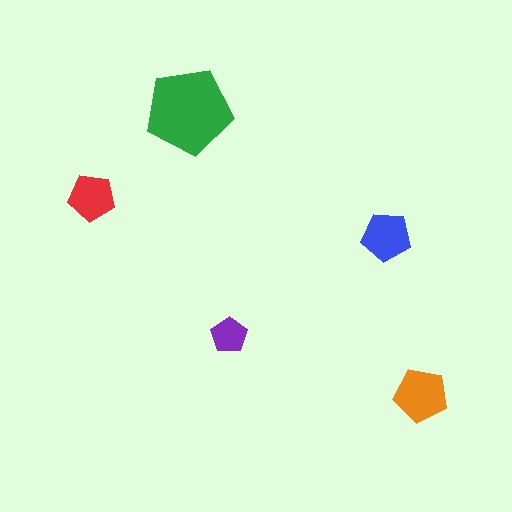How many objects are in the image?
There are 5 objects in the image.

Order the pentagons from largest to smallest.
the green one, the orange one, the blue one, the red one, the purple one.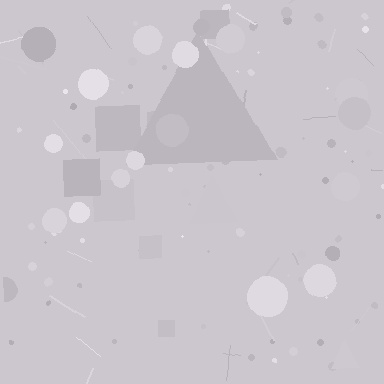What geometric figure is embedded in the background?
A triangle is embedded in the background.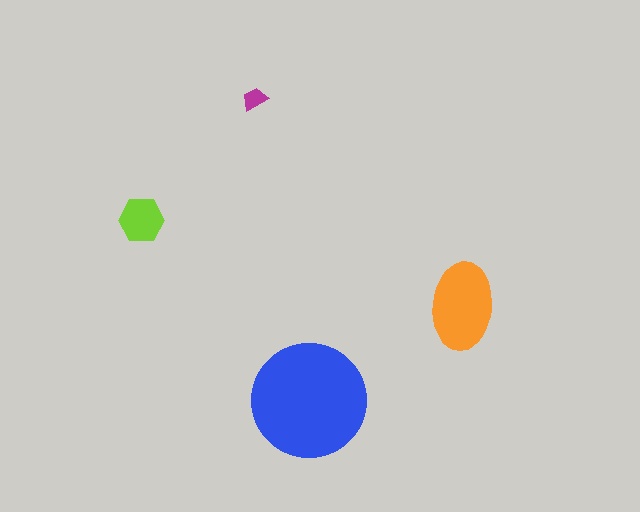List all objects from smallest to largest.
The magenta trapezoid, the lime hexagon, the orange ellipse, the blue circle.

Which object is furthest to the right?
The orange ellipse is rightmost.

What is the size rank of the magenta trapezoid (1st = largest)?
4th.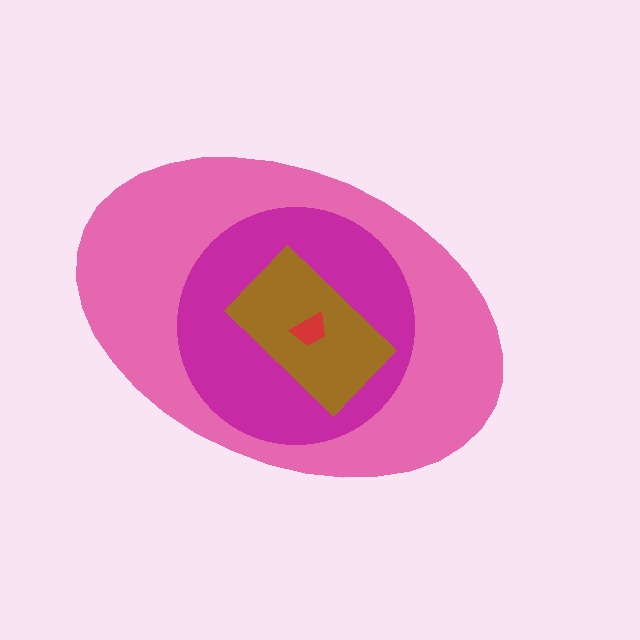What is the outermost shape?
The pink ellipse.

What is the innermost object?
The red trapezoid.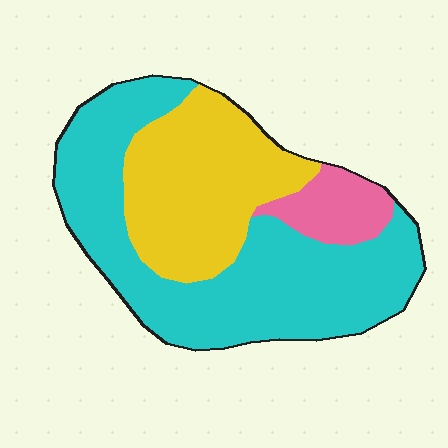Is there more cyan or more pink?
Cyan.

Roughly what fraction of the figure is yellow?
Yellow takes up about one third (1/3) of the figure.